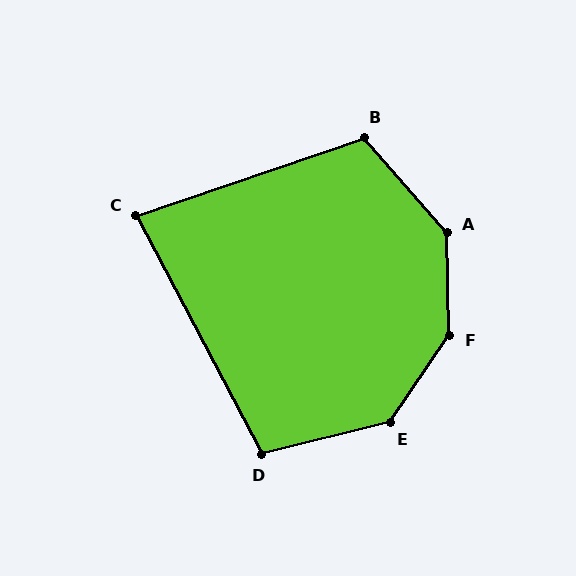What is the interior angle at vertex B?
Approximately 112 degrees (obtuse).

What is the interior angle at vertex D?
Approximately 104 degrees (obtuse).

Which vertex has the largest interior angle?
F, at approximately 144 degrees.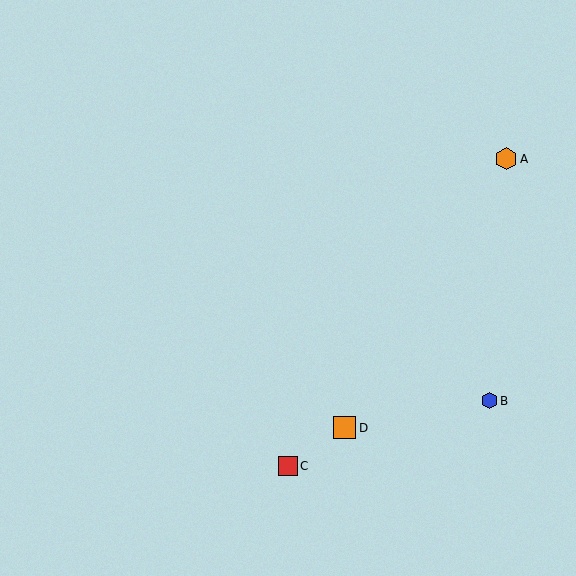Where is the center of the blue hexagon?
The center of the blue hexagon is at (489, 401).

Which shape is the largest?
The orange hexagon (labeled A) is the largest.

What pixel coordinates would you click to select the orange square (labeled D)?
Click at (345, 428) to select the orange square D.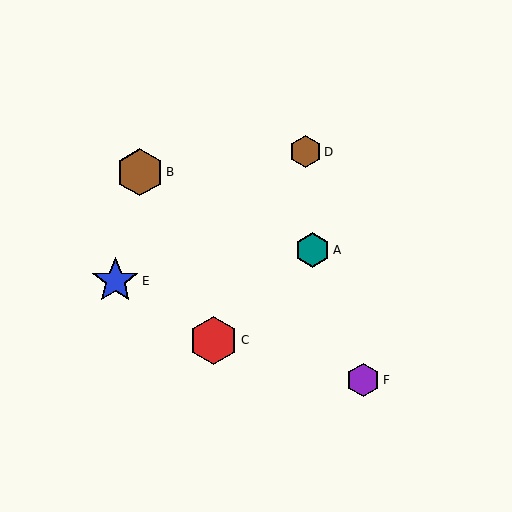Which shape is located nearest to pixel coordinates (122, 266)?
The blue star (labeled E) at (115, 281) is nearest to that location.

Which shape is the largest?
The red hexagon (labeled C) is the largest.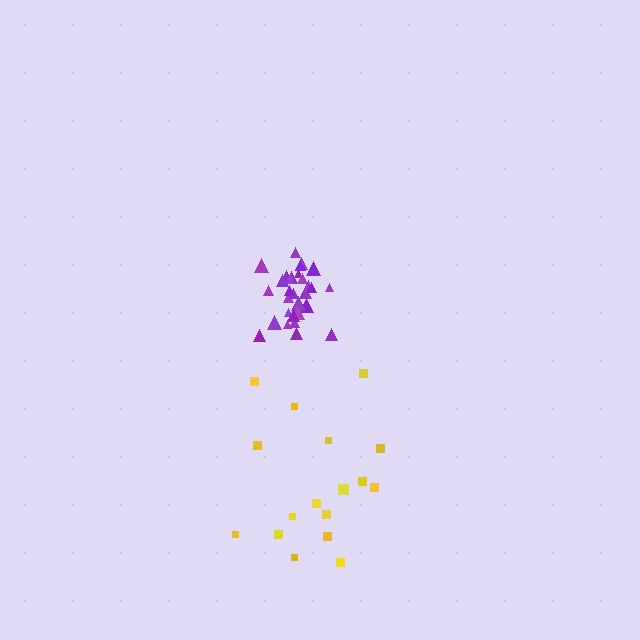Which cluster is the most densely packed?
Purple.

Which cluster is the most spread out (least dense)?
Yellow.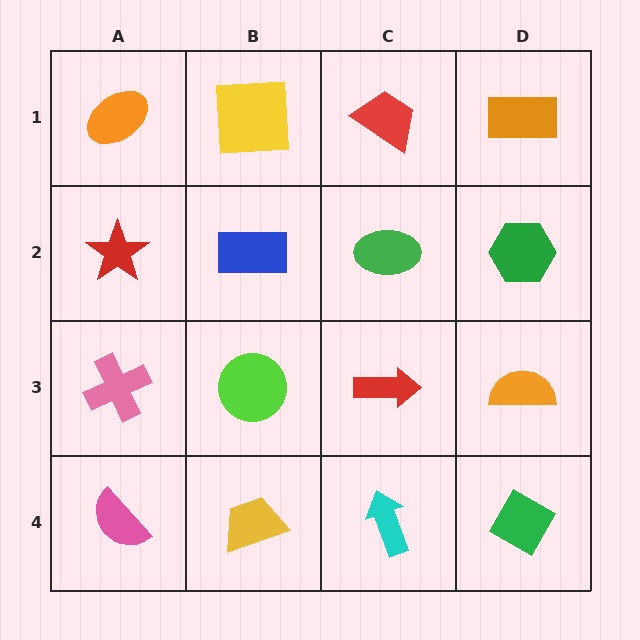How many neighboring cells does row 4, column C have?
3.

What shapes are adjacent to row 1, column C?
A green ellipse (row 2, column C), a yellow square (row 1, column B), an orange rectangle (row 1, column D).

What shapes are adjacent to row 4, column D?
An orange semicircle (row 3, column D), a cyan arrow (row 4, column C).